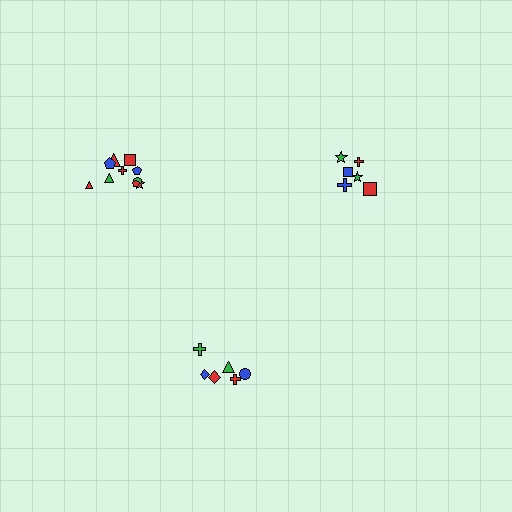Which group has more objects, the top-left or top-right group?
The top-left group.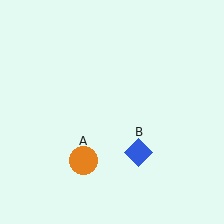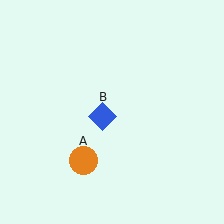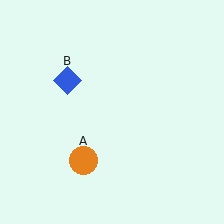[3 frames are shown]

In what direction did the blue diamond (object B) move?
The blue diamond (object B) moved up and to the left.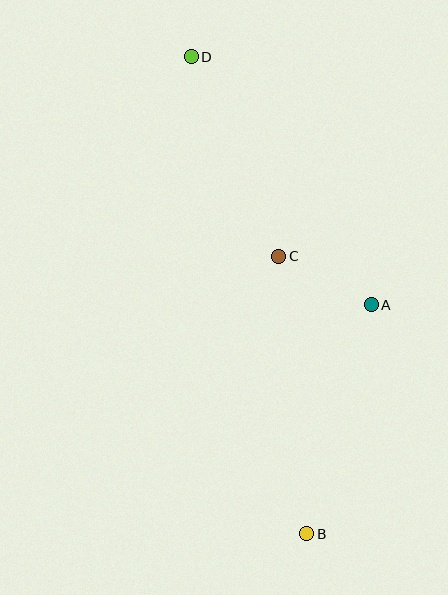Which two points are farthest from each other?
Points B and D are farthest from each other.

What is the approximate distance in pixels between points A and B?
The distance between A and B is approximately 238 pixels.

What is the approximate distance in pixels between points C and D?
The distance between C and D is approximately 218 pixels.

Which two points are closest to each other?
Points A and C are closest to each other.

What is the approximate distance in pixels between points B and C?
The distance between B and C is approximately 279 pixels.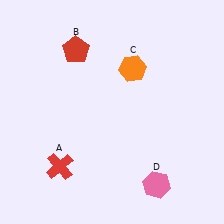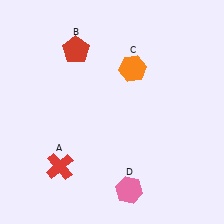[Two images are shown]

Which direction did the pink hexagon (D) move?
The pink hexagon (D) moved left.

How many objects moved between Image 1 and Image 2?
1 object moved between the two images.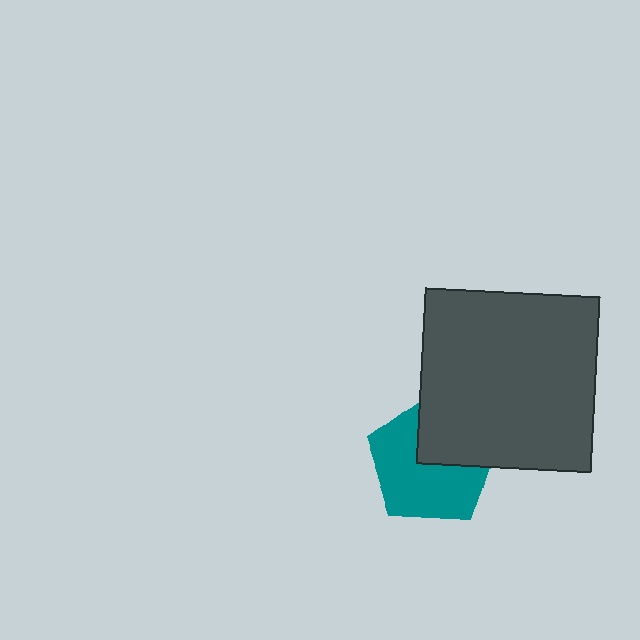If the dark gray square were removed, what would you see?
You would see the complete teal pentagon.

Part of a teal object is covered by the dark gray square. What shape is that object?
It is a pentagon.